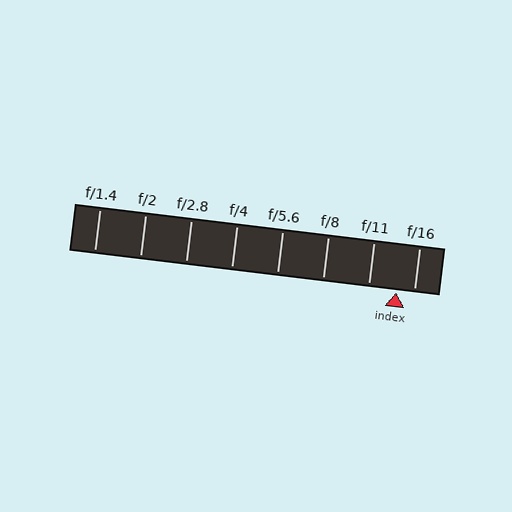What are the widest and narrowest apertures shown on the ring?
The widest aperture shown is f/1.4 and the narrowest is f/16.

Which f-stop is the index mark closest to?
The index mark is closest to f/16.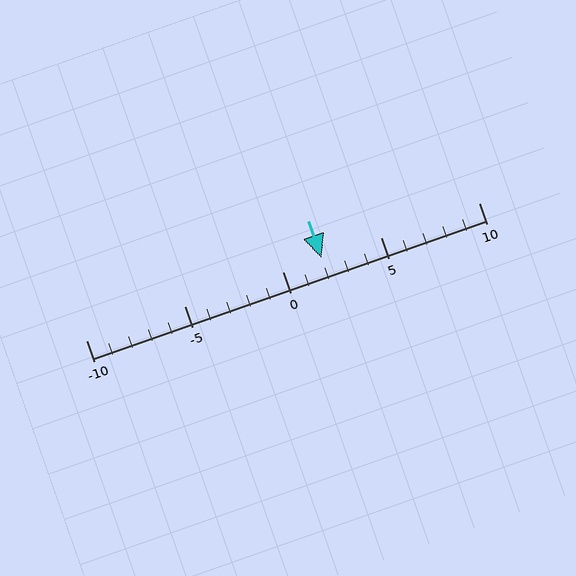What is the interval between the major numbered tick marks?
The major tick marks are spaced 5 units apart.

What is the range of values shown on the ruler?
The ruler shows values from -10 to 10.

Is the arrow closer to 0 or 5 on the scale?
The arrow is closer to 0.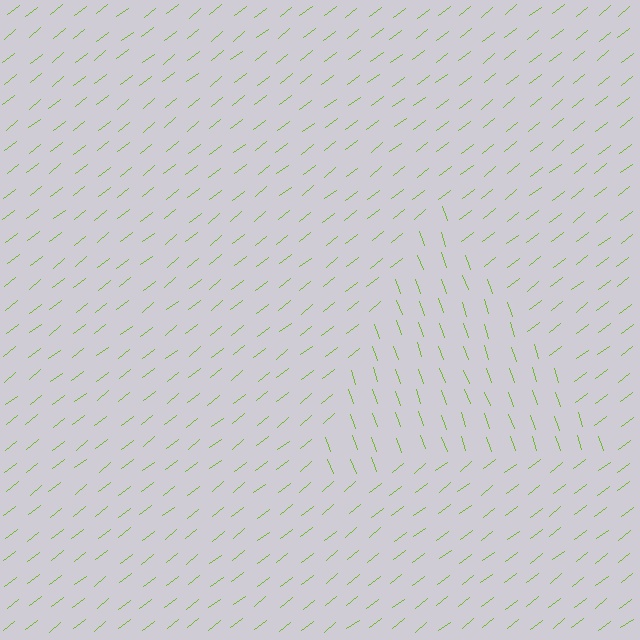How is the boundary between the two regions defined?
The boundary is defined purely by a change in line orientation (approximately 72 degrees difference). All lines are the same color and thickness.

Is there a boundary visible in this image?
Yes, there is a texture boundary formed by a change in line orientation.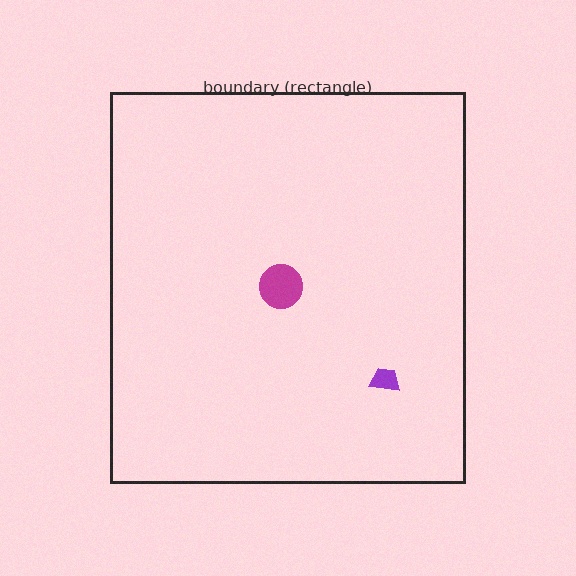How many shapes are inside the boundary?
2 inside, 0 outside.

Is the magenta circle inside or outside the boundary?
Inside.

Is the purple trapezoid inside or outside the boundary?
Inside.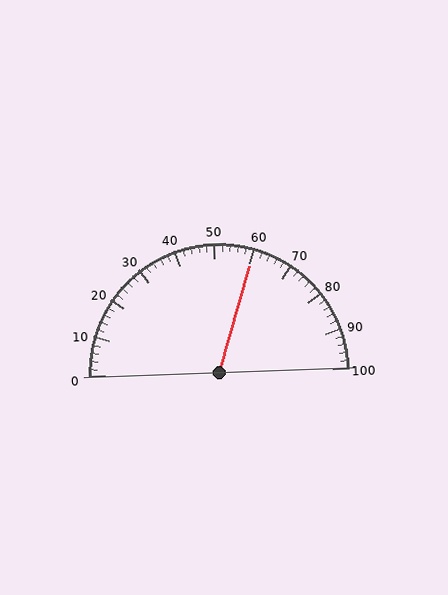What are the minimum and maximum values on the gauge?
The gauge ranges from 0 to 100.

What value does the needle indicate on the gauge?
The needle indicates approximately 60.